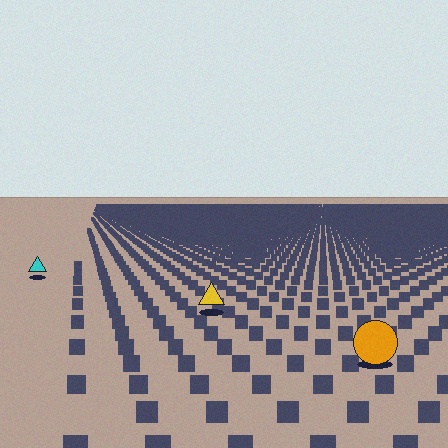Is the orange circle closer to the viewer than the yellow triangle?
Yes. The orange circle is closer — you can tell from the texture gradient: the ground texture is coarser near it.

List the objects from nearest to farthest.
From nearest to farthest: the orange circle, the yellow triangle, the cyan triangle.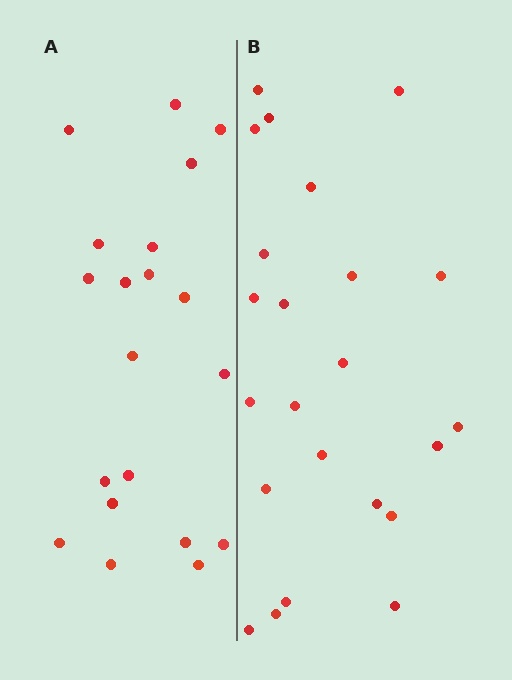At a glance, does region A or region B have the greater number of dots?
Region B (the right region) has more dots.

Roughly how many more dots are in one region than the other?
Region B has just a few more — roughly 2 or 3 more dots than region A.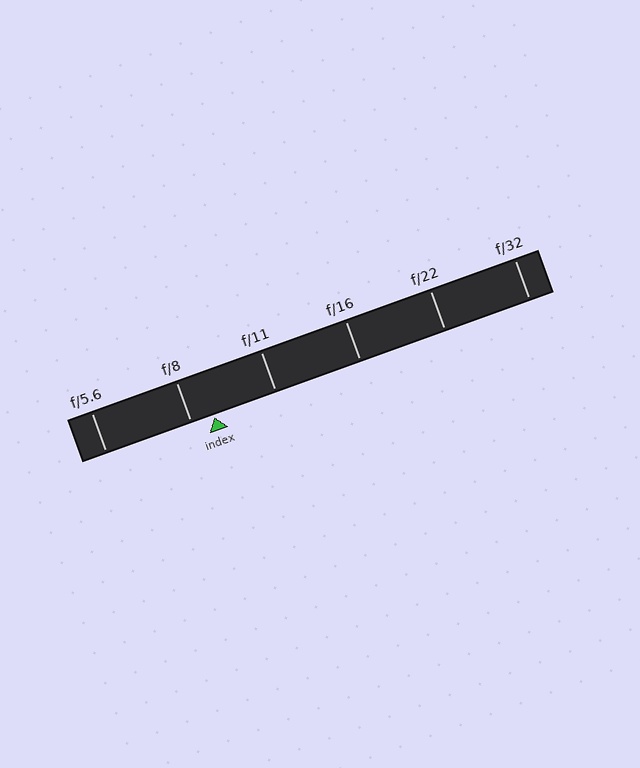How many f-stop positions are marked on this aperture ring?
There are 6 f-stop positions marked.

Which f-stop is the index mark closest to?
The index mark is closest to f/8.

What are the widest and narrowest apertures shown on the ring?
The widest aperture shown is f/5.6 and the narrowest is f/32.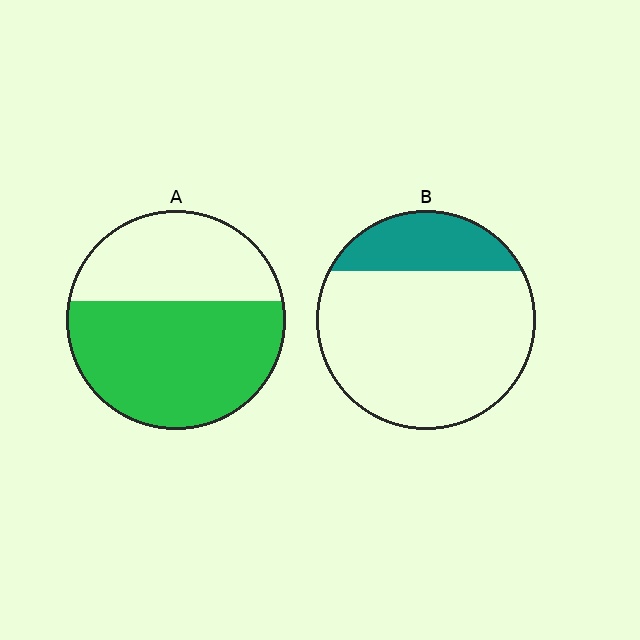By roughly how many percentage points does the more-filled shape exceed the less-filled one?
By roughly 40 percentage points (A over B).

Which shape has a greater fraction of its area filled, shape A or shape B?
Shape A.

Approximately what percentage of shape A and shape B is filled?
A is approximately 60% and B is approximately 25%.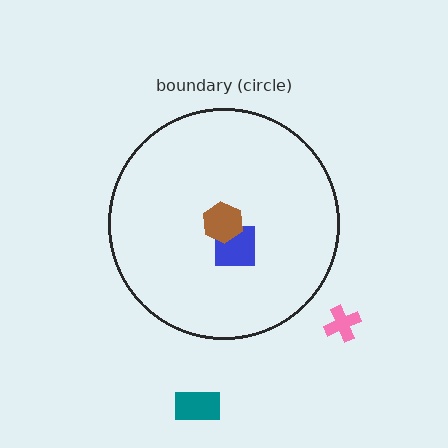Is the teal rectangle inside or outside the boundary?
Outside.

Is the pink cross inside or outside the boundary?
Outside.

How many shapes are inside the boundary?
2 inside, 2 outside.